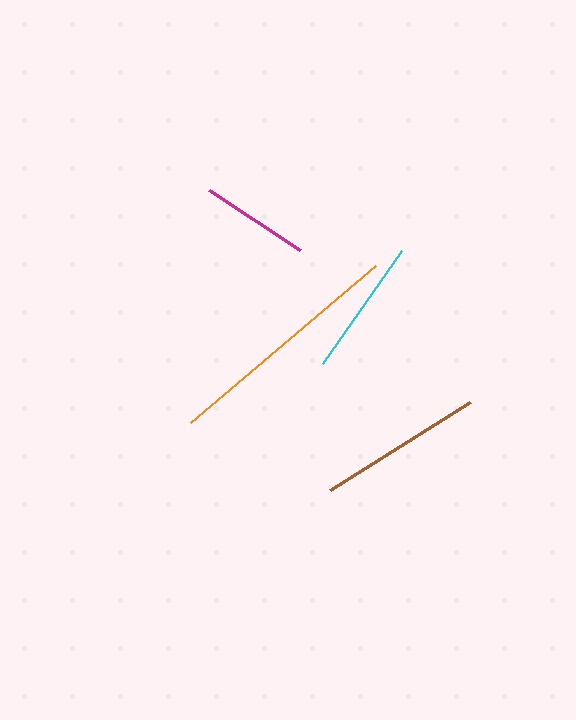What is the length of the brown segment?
The brown segment is approximately 164 pixels long.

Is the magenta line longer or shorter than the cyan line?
The cyan line is longer than the magenta line.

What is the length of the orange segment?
The orange segment is approximately 243 pixels long.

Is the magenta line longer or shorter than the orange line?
The orange line is longer than the magenta line.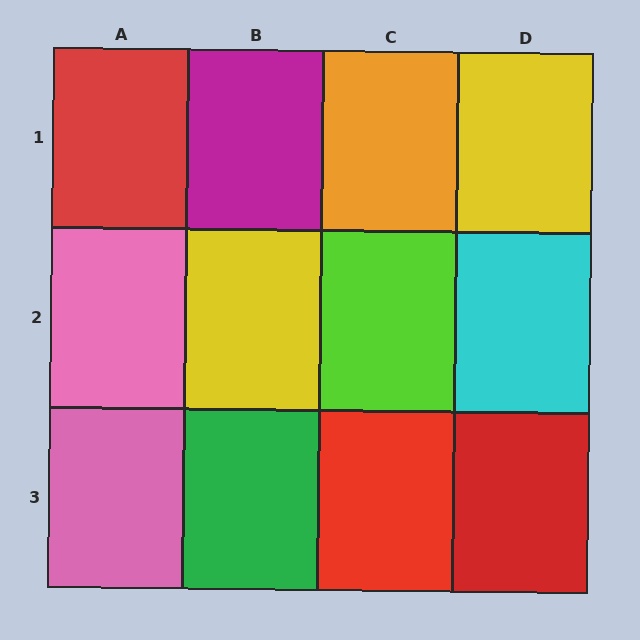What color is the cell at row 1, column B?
Magenta.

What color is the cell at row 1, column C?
Orange.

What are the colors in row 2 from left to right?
Pink, yellow, lime, cyan.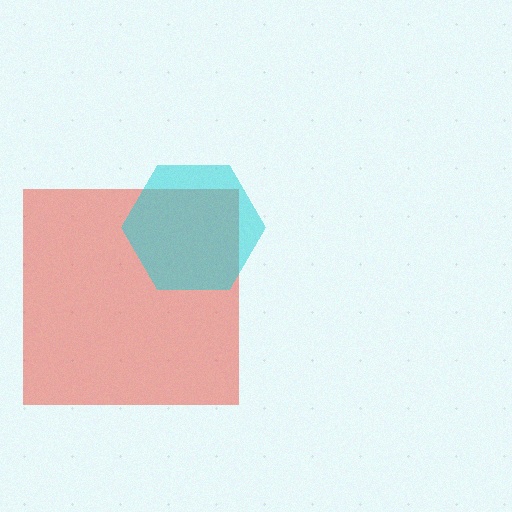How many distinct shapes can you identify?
There are 2 distinct shapes: a red square, a cyan hexagon.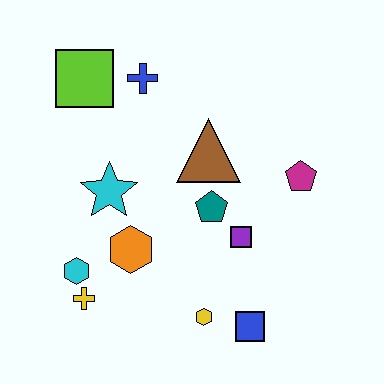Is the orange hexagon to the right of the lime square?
Yes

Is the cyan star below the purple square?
No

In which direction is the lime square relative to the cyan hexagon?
The lime square is above the cyan hexagon.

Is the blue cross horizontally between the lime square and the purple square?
Yes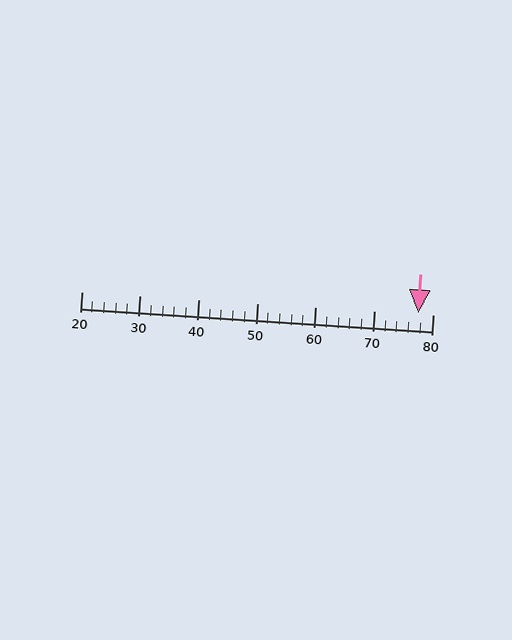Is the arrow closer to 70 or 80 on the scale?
The arrow is closer to 80.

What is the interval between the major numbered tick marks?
The major tick marks are spaced 10 units apart.